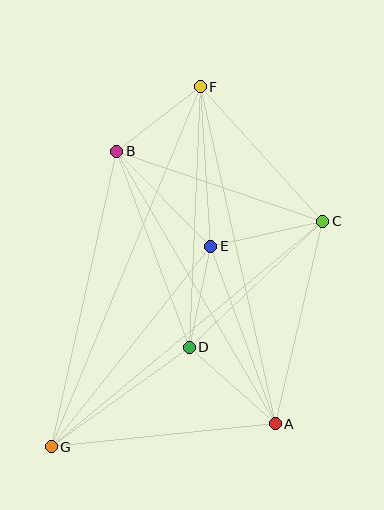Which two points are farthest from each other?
Points F and G are farthest from each other.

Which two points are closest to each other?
Points D and E are closest to each other.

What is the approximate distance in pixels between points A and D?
The distance between A and D is approximately 115 pixels.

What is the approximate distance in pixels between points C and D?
The distance between C and D is approximately 184 pixels.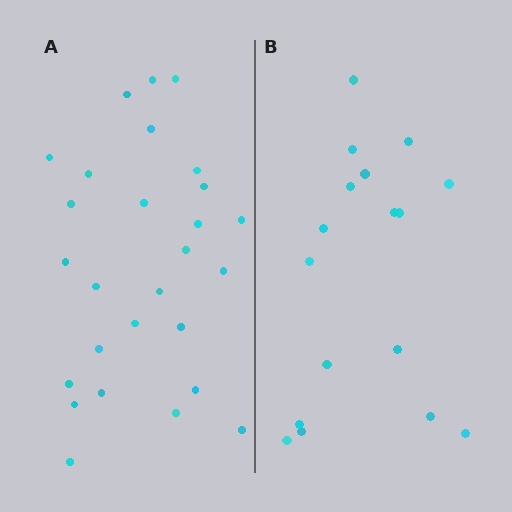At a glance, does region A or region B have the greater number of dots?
Region A (the left region) has more dots.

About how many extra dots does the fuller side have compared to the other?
Region A has roughly 10 or so more dots than region B.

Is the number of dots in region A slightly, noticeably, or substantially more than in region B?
Region A has substantially more. The ratio is roughly 1.6 to 1.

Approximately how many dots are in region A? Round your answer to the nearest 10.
About 30 dots. (The exact count is 27, which rounds to 30.)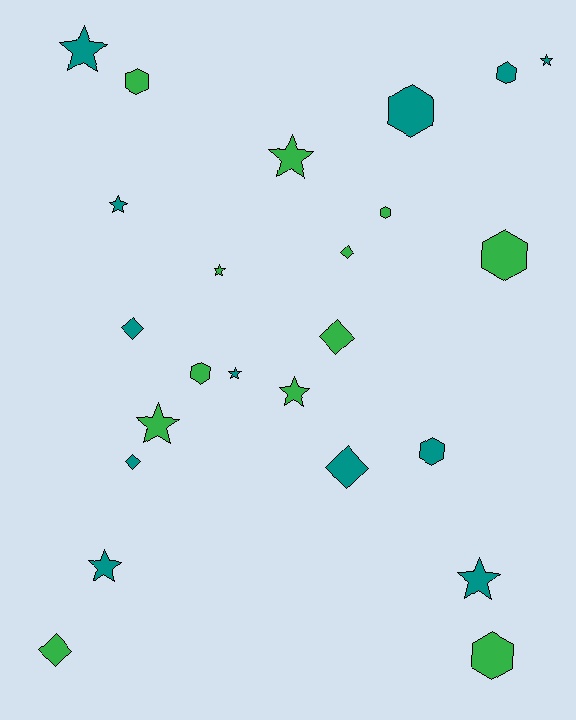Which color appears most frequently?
Teal, with 12 objects.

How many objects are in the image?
There are 24 objects.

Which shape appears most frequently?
Star, with 10 objects.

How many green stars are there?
There are 4 green stars.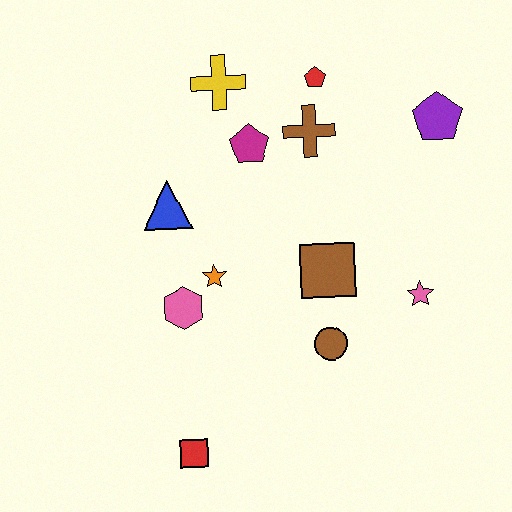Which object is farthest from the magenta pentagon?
The red square is farthest from the magenta pentagon.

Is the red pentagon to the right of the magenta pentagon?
Yes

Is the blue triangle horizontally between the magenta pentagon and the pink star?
No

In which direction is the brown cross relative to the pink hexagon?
The brown cross is above the pink hexagon.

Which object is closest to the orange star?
The pink hexagon is closest to the orange star.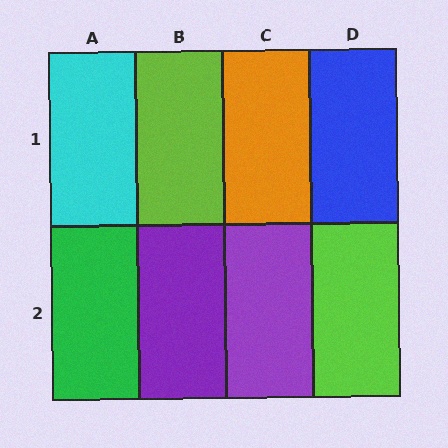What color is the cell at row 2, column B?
Purple.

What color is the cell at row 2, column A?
Green.